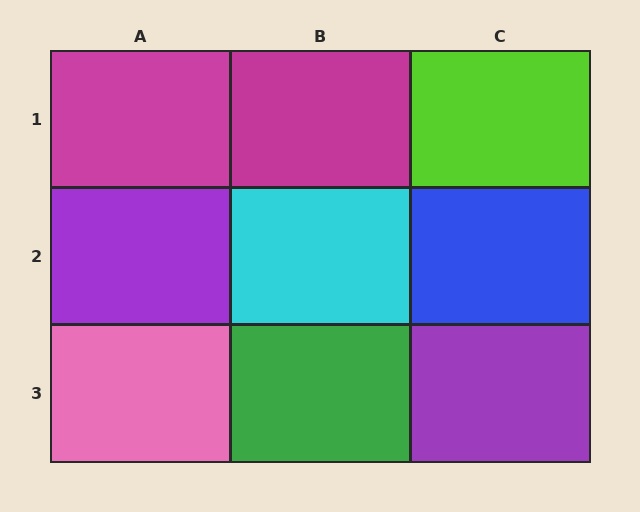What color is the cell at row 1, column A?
Magenta.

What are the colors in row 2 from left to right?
Purple, cyan, blue.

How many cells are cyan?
1 cell is cyan.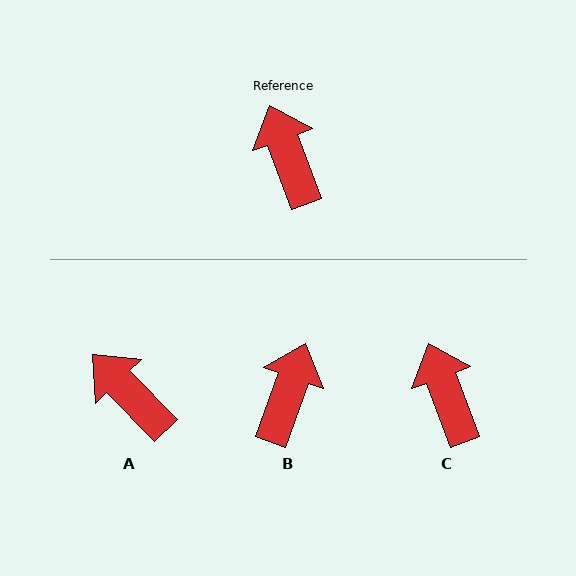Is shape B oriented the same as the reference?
No, it is off by about 40 degrees.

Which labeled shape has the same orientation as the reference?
C.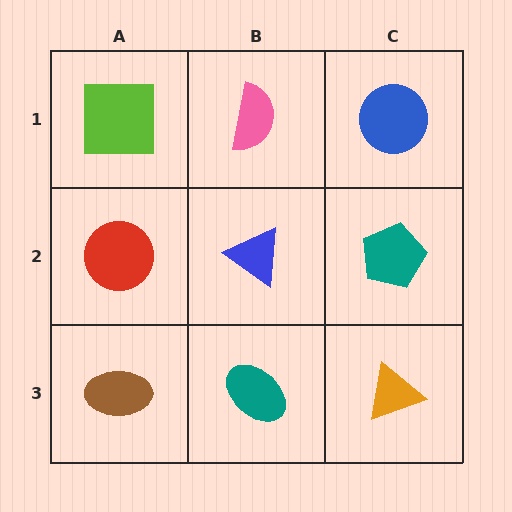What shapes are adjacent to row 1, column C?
A teal pentagon (row 2, column C), a pink semicircle (row 1, column B).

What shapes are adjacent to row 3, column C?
A teal pentagon (row 2, column C), a teal ellipse (row 3, column B).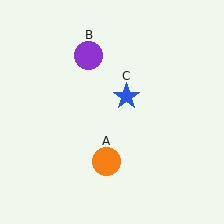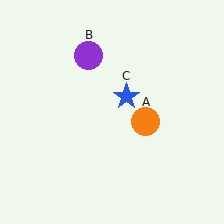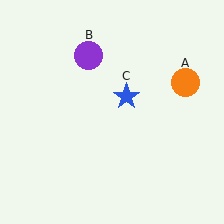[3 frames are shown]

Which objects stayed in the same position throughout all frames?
Purple circle (object B) and blue star (object C) remained stationary.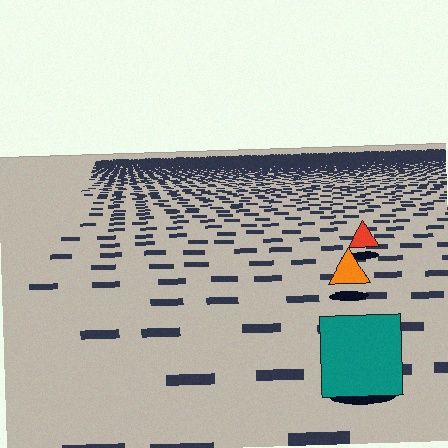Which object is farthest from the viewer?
The red triangle is farthest from the viewer. It appears smaller and the ground texture around it is denser.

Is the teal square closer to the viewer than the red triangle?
Yes. The teal square is closer — you can tell from the texture gradient: the ground texture is coarser near it.